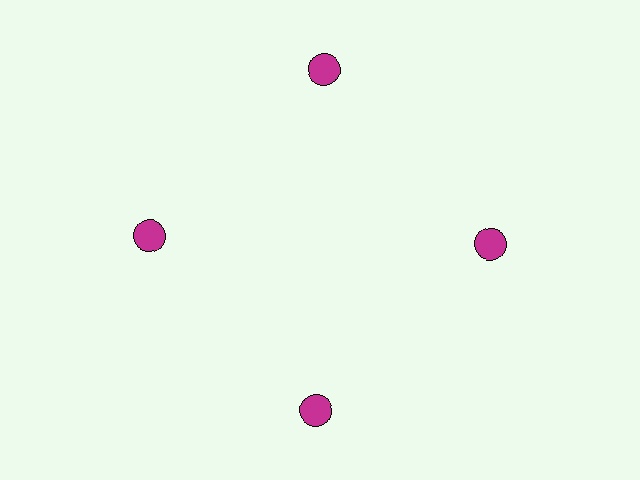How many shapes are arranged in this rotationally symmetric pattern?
There are 4 shapes, arranged in 4 groups of 1.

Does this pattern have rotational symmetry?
Yes, this pattern has 4-fold rotational symmetry. It looks the same after rotating 90 degrees around the center.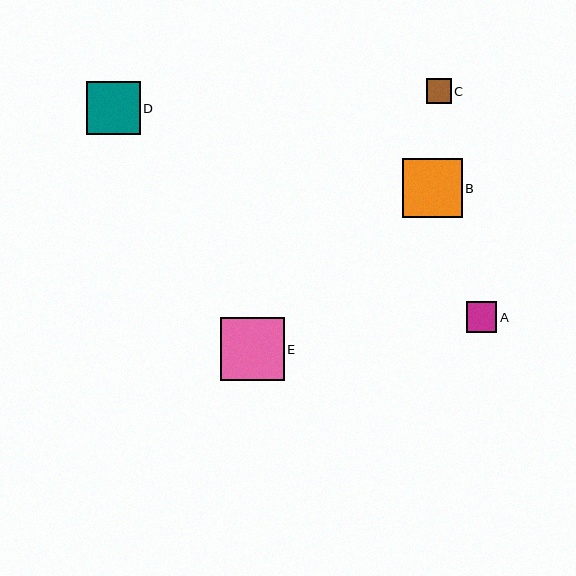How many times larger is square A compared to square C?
Square A is approximately 1.2 times the size of square C.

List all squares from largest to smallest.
From largest to smallest: E, B, D, A, C.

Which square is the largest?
Square E is the largest with a size of approximately 63 pixels.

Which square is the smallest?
Square C is the smallest with a size of approximately 25 pixels.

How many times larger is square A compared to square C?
Square A is approximately 1.2 times the size of square C.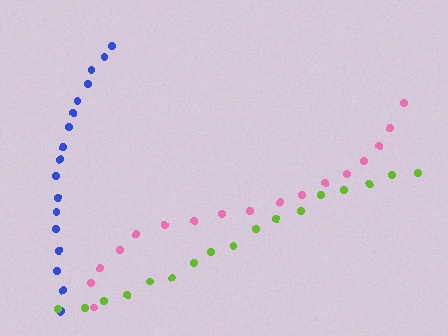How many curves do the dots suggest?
There are 3 distinct paths.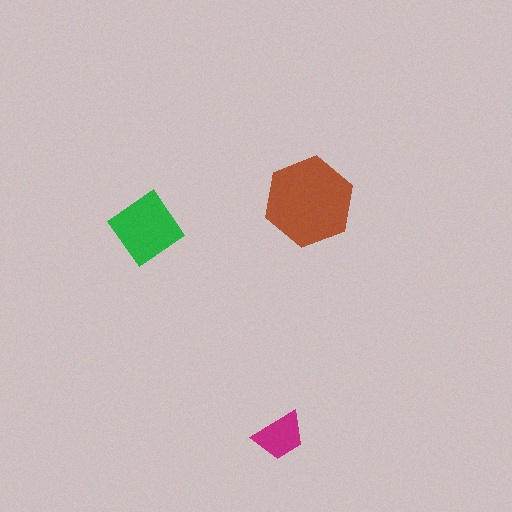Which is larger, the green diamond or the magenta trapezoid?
The green diamond.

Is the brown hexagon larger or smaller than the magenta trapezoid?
Larger.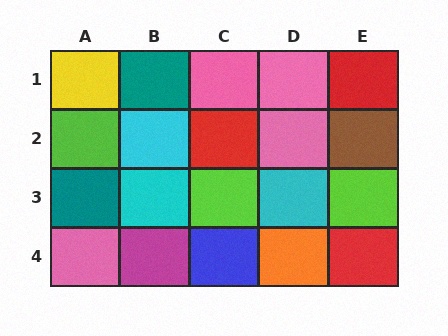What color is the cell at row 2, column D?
Pink.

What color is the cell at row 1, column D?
Pink.